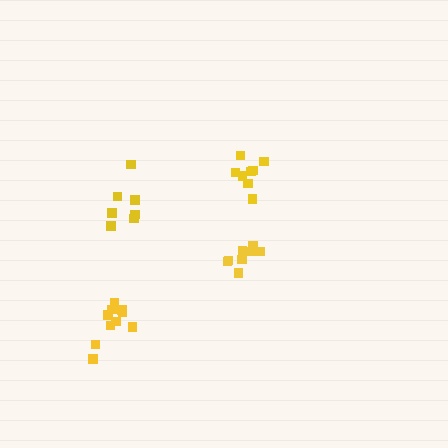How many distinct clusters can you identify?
There are 4 distinct clusters.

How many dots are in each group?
Group 1: 8 dots, Group 2: 8 dots, Group 3: 11 dots, Group 4: 7 dots (34 total).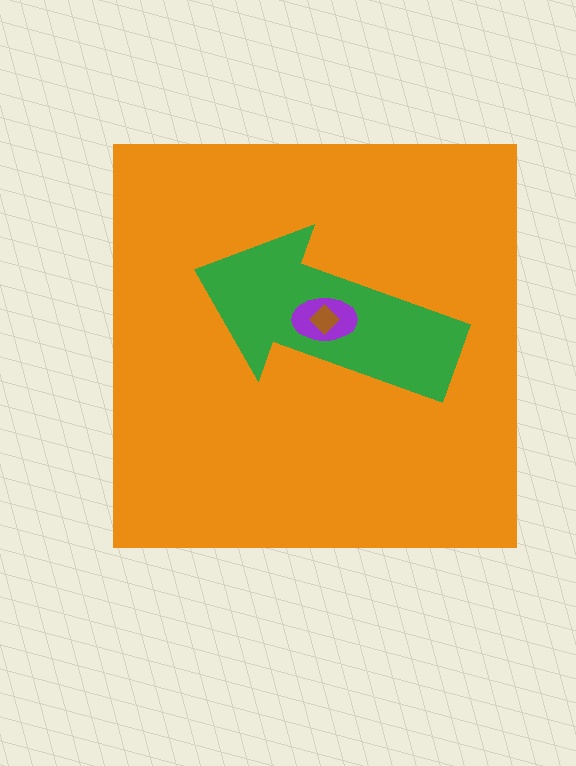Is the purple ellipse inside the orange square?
Yes.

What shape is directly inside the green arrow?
The purple ellipse.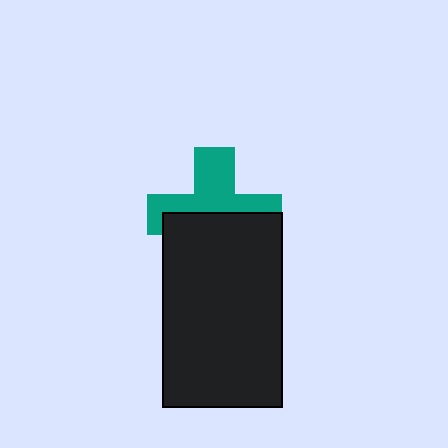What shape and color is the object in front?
The object in front is a black rectangle.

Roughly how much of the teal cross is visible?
About half of it is visible (roughly 49%).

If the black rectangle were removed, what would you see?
You would see the complete teal cross.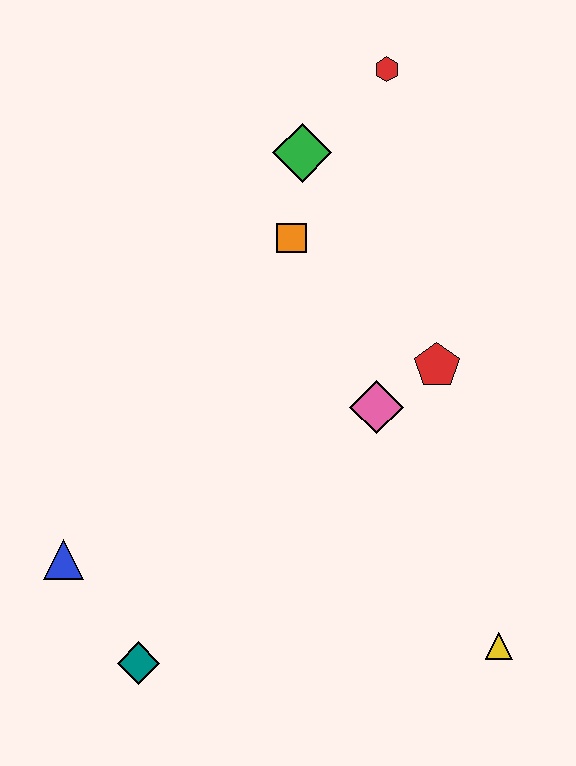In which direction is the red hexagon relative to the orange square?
The red hexagon is above the orange square.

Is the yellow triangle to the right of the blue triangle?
Yes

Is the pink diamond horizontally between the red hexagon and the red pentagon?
No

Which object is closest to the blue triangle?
The teal diamond is closest to the blue triangle.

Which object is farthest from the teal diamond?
The red hexagon is farthest from the teal diamond.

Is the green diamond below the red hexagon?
Yes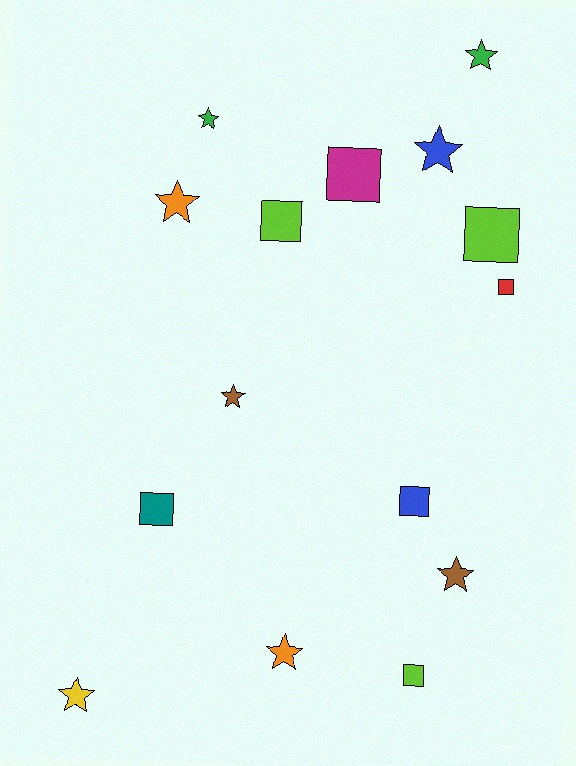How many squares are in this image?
There are 7 squares.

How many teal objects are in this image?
There is 1 teal object.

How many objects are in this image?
There are 15 objects.